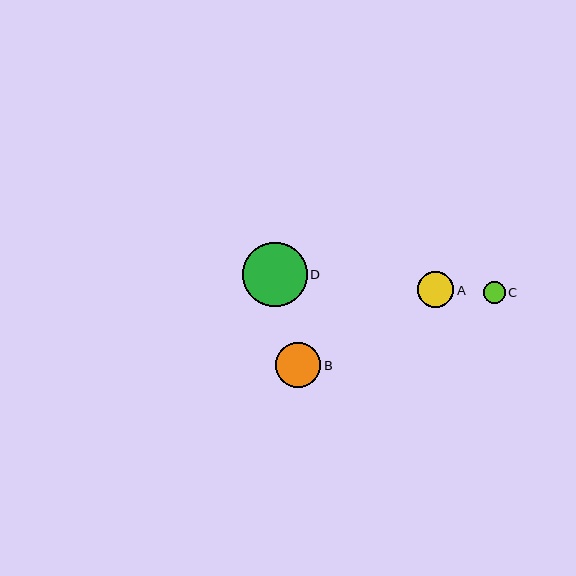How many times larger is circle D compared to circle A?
Circle D is approximately 1.8 times the size of circle A.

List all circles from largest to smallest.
From largest to smallest: D, B, A, C.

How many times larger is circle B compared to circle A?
Circle B is approximately 1.2 times the size of circle A.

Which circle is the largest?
Circle D is the largest with a size of approximately 65 pixels.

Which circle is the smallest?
Circle C is the smallest with a size of approximately 21 pixels.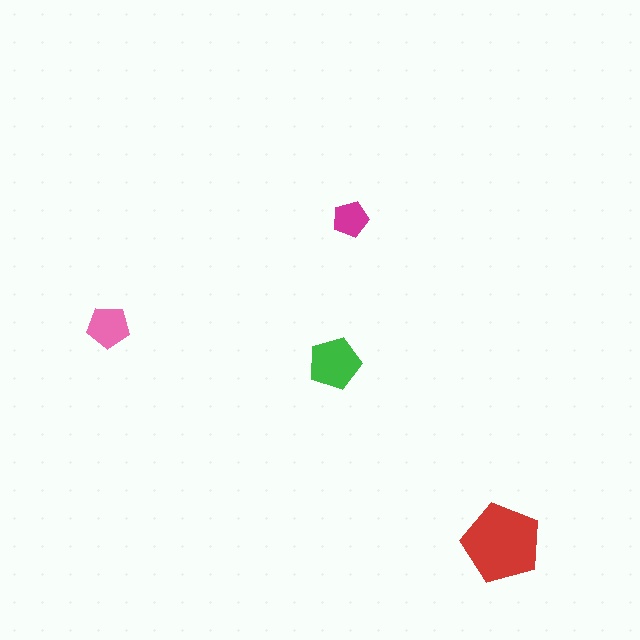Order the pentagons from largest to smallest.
the red one, the green one, the pink one, the magenta one.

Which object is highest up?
The magenta pentagon is topmost.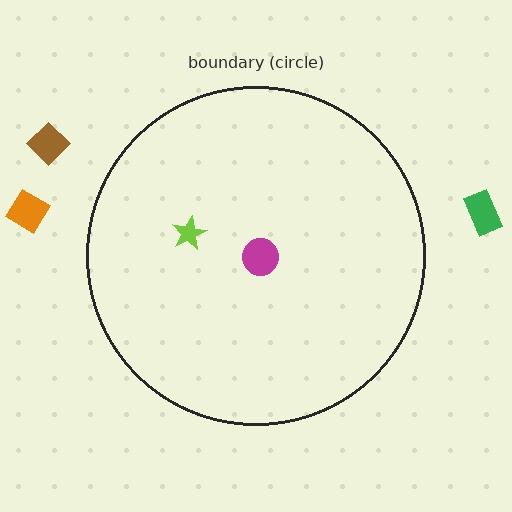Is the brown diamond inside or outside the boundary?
Outside.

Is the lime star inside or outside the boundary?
Inside.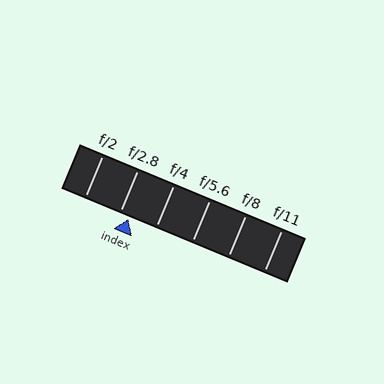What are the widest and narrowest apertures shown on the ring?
The widest aperture shown is f/2 and the narrowest is f/11.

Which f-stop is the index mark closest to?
The index mark is closest to f/2.8.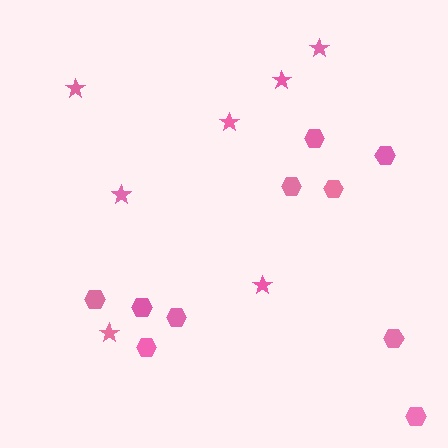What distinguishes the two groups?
There are 2 groups: one group of stars (7) and one group of hexagons (10).